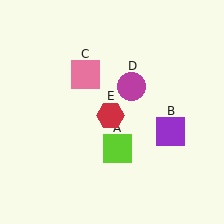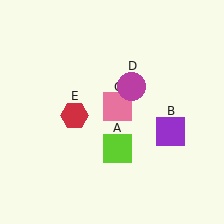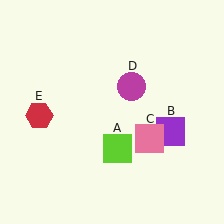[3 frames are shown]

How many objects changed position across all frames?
2 objects changed position: pink square (object C), red hexagon (object E).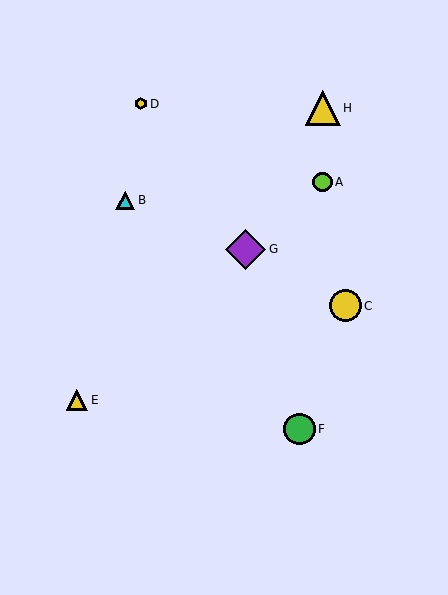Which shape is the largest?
The purple diamond (labeled G) is the largest.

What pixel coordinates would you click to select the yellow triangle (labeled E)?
Click at (77, 400) to select the yellow triangle E.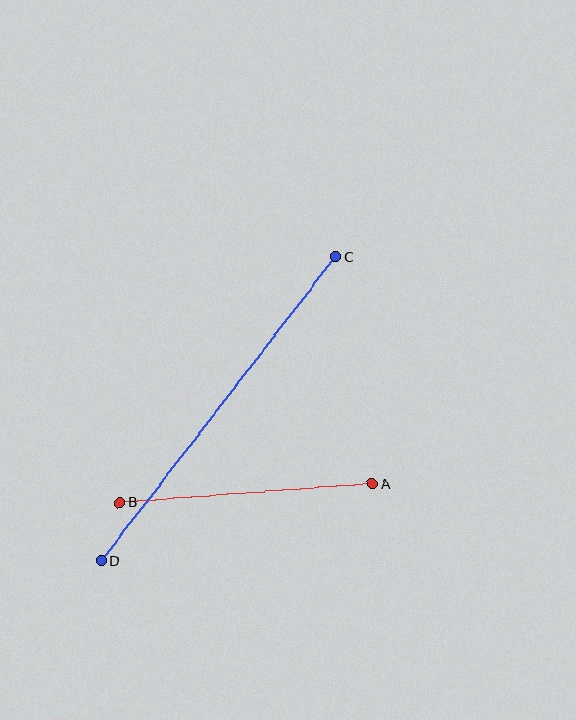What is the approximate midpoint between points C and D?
The midpoint is at approximately (218, 409) pixels.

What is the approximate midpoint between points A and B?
The midpoint is at approximately (246, 493) pixels.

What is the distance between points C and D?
The distance is approximately 383 pixels.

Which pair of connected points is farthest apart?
Points C and D are farthest apart.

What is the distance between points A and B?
The distance is approximately 253 pixels.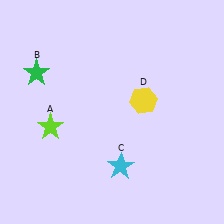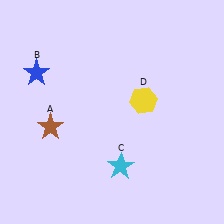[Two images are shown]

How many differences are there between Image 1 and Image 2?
There are 2 differences between the two images.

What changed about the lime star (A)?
In Image 1, A is lime. In Image 2, it changed to brown.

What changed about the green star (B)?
In Image 1, B is green. In Image 2, it changed to blue.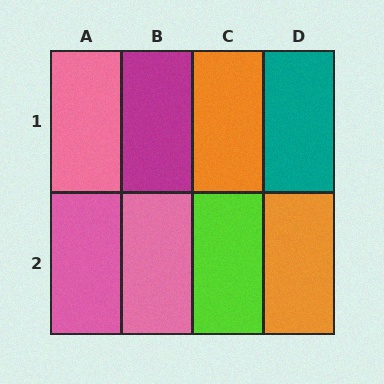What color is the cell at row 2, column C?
Lime.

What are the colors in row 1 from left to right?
Pink, magenta, orange, teal.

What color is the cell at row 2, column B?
Pink.